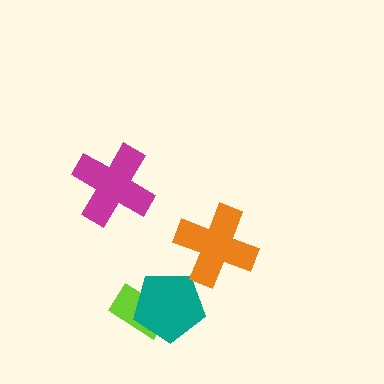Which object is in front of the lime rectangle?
The teal pentagon is in front of the lime rectangle.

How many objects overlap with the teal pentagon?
1 object overlaps with the teal pentagon.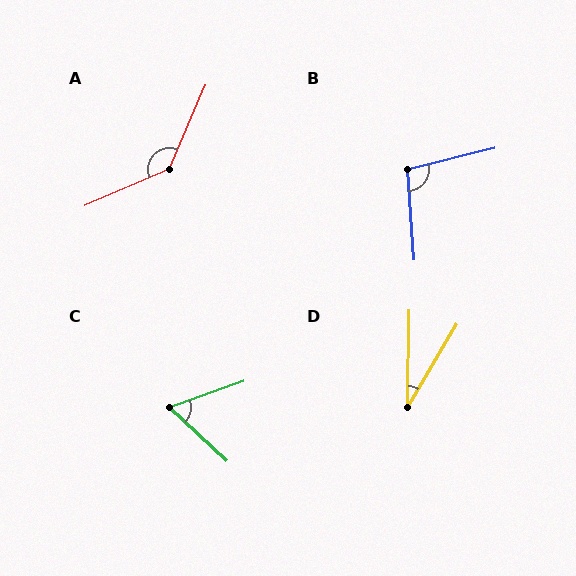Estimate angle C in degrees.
Approximately 62 degrees.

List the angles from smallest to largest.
D (30°), C (62°), B (99°), A (136°).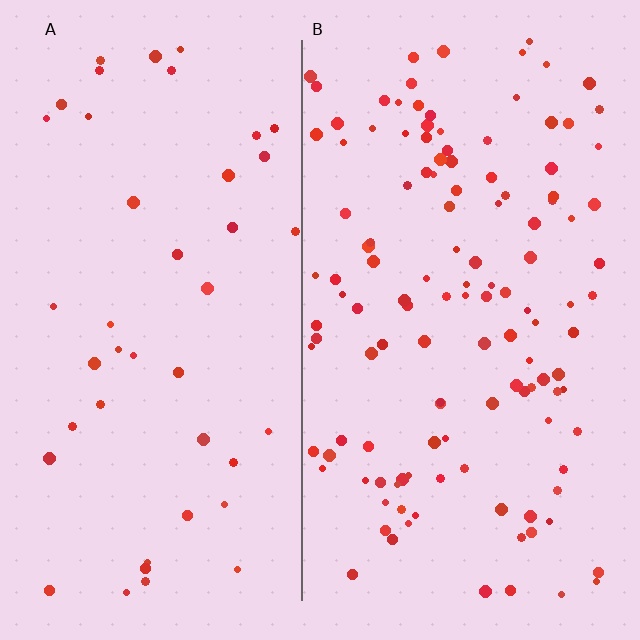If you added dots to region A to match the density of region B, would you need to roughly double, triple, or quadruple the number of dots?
Approximately triple.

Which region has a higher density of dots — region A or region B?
B (the right).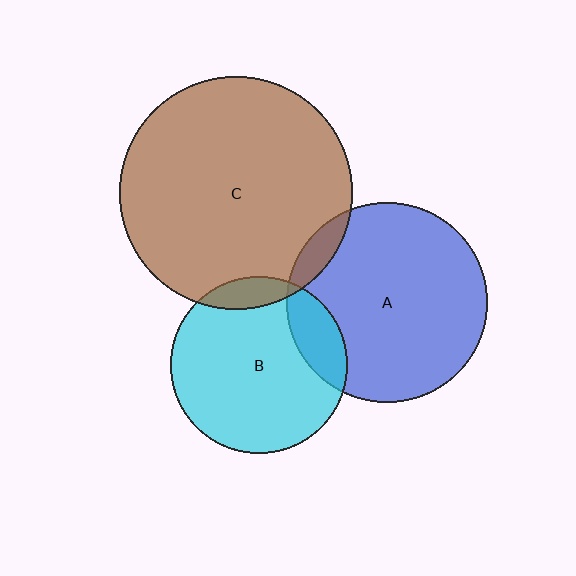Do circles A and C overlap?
Yes.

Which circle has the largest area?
Circle C (brown).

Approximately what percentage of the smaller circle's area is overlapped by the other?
Approximately 5%.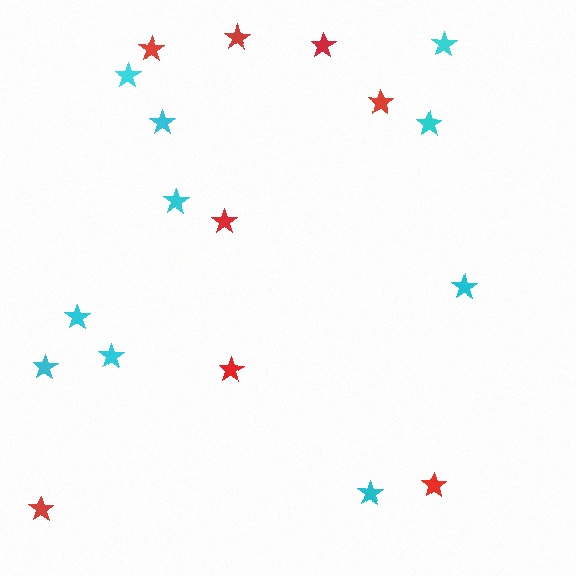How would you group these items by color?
There are 2 groups: one group of red stars (8) and one group of cyan stars (10).